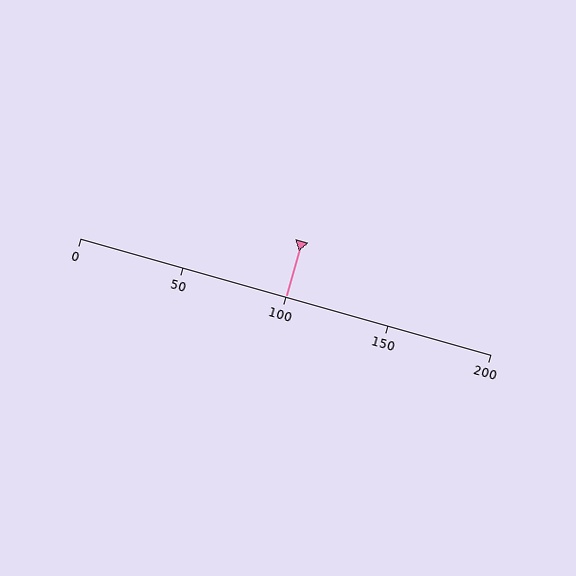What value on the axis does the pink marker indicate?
The marker indicates approximately 100.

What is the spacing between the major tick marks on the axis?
The major ticks are spaced 50 apart.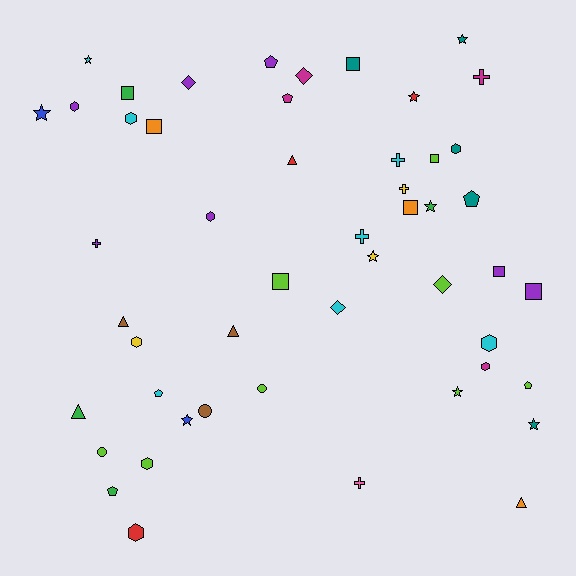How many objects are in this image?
There are 50 objects.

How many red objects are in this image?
There are 3 red objects.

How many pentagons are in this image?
There are 6 pentagons.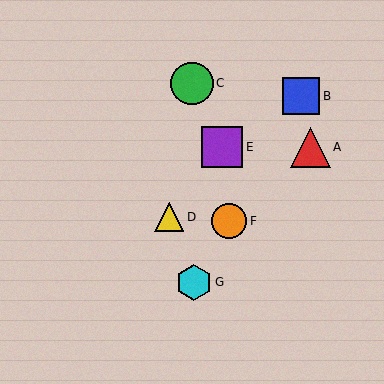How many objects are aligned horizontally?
2 objects (A, E) are aligned horizontally.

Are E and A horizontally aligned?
Yes, both are at y≈147.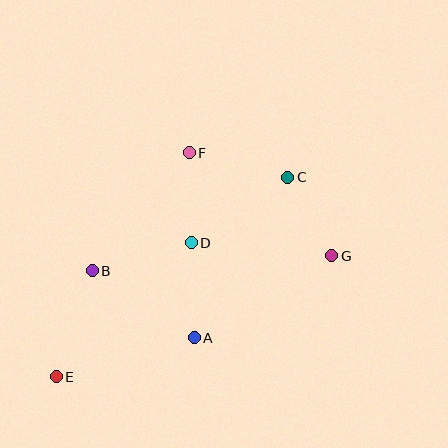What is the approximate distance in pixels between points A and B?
The distance between A and B is approximately 122 pixels.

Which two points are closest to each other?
Points C and G are closest to each other.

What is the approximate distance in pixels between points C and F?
The distance between C and F is approximately 102 pixels.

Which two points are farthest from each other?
Points C and E are farthest from each other.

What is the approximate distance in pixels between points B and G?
The distance between B and G is approximately 240 pixels.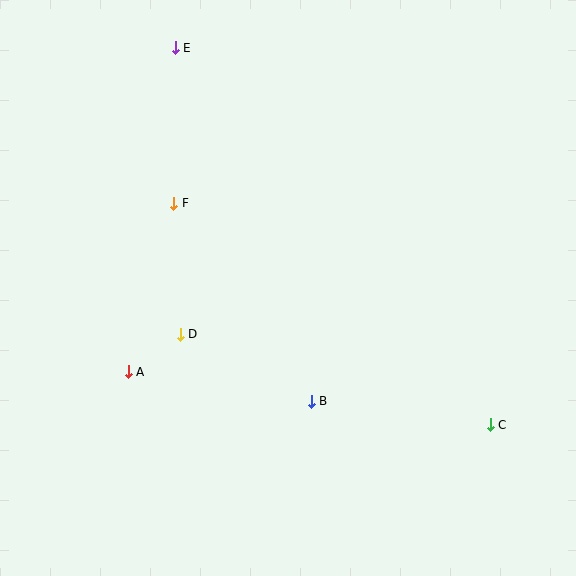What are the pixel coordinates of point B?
Point B is at (311, 401).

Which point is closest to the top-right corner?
Point E is closest to the top-right corner.